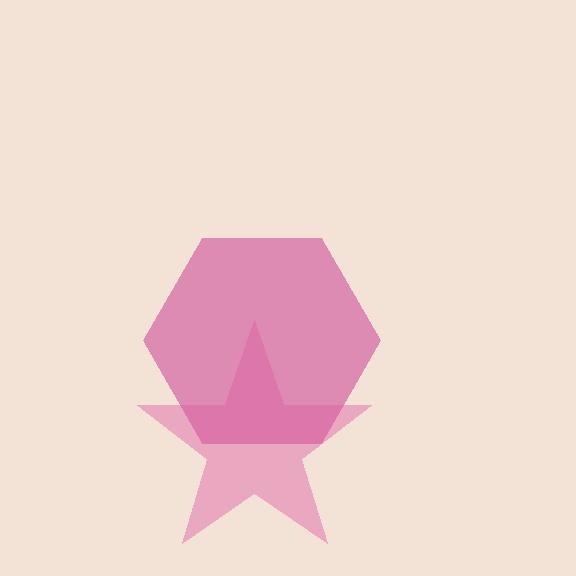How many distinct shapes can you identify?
There are 2 distinct shapes: a magenta hexagon, a pink star.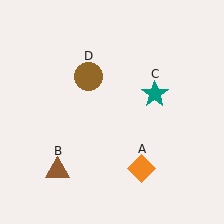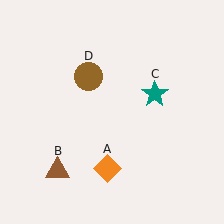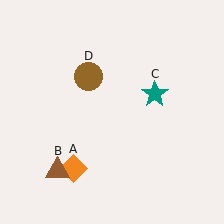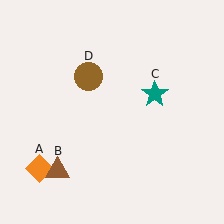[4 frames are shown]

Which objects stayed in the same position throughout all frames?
Brown triangle (object B) and teal star (object C) and brown circle (object D) remained stationary.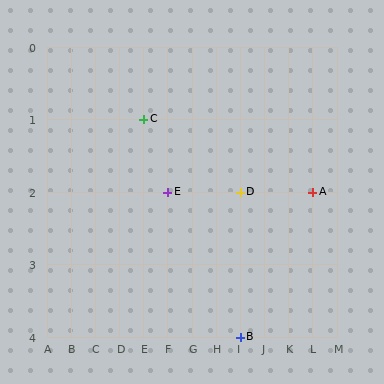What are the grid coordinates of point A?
Point A is at grid coordinates (L, 2).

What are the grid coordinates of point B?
Point B is at grid coordinates (I, 4).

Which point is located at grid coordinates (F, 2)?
Point E is at (F, 2).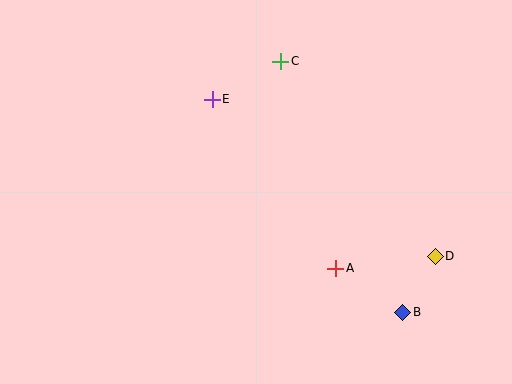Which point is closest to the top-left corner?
Point E is closest to the top-left corner.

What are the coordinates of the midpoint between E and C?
The midpoint between E and C is at (246, 80).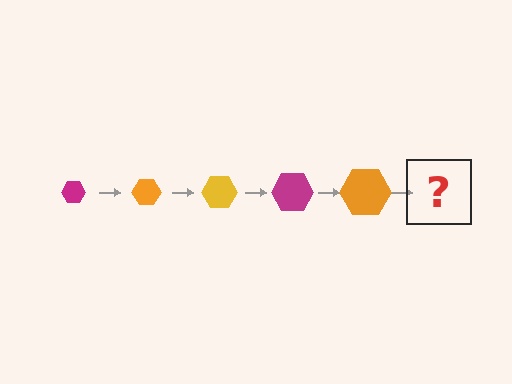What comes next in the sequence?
The next element should be a yellow hexagon, larger than the previous one.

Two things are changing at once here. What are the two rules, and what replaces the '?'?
The two rules are that the hexagon grows larger each step and the color cycles through magenta, orange, and yellow. The '?' should be a yellow hexagon, larger than the previous one.